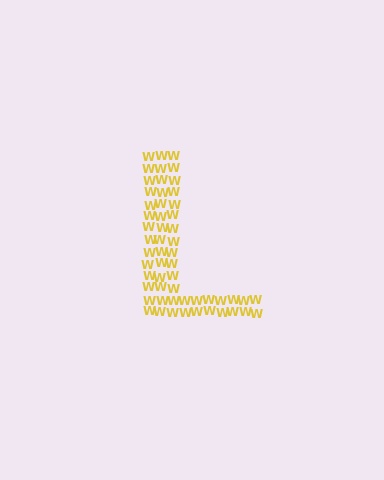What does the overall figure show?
The overall figure shows the letter L.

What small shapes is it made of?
It is made of small letter W's.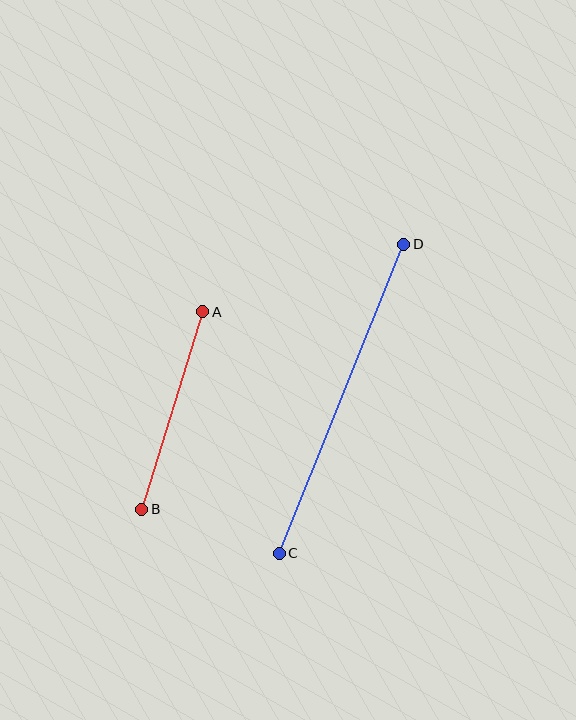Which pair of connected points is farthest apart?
Points C and D are farthest apart.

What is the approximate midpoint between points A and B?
The midpoint is at approximately (172, 410) pixels.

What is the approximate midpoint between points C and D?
The midpoint is at approximately (341, 399) pixels.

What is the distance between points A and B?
The distance is approximately 207 pixels.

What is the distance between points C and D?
The distance is approximately 333 pixels.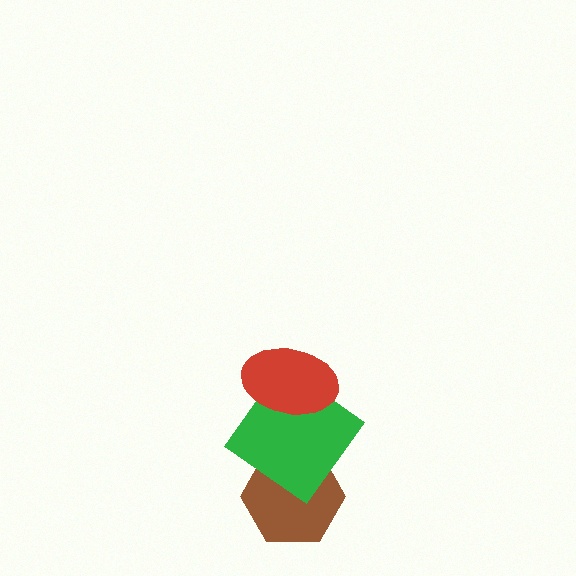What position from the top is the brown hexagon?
The brown hexagon is 3rd from the top.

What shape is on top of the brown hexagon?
The green diamond is on top of the brown hexagon.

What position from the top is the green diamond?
The green diamond is 2nd from the top.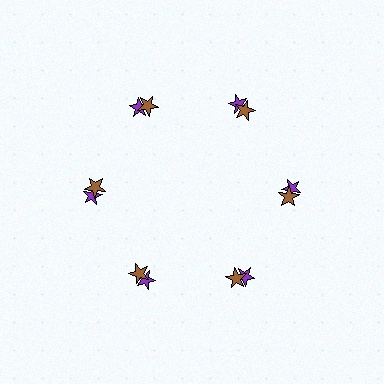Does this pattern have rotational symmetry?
Yes, this pattern has 6-fold rotational symmetry. It looks the same after rotating 60 degrees around the center.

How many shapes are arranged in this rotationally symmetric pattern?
There are 12 shapes, arranged in 6 groups of 2.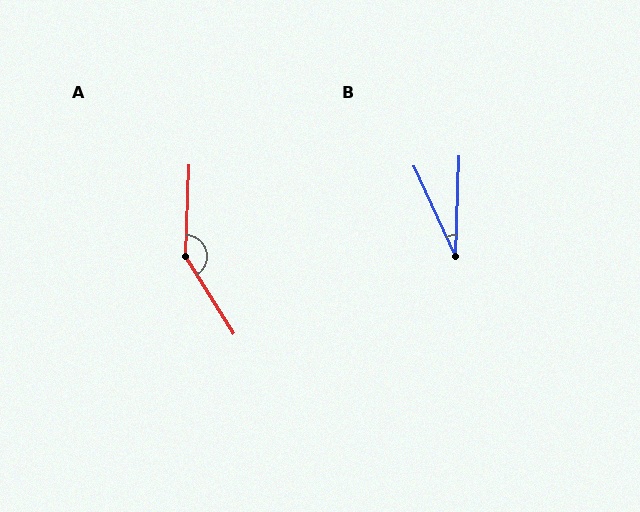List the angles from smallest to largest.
B (27°), A (145°).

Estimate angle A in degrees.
Approximately 145 degrees.